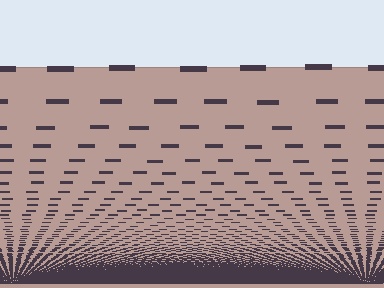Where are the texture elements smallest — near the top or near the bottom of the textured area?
Near the bottom.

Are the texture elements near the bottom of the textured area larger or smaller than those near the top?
Smaller. The gradient is inverted — elements near the bottom are smaller and denser.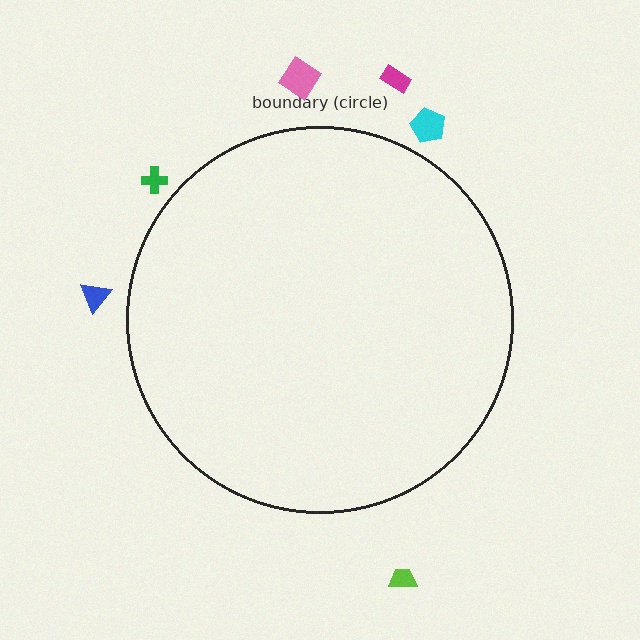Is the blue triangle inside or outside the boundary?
Outside.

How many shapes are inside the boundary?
0 inside, 6 outside.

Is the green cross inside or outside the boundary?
Outside.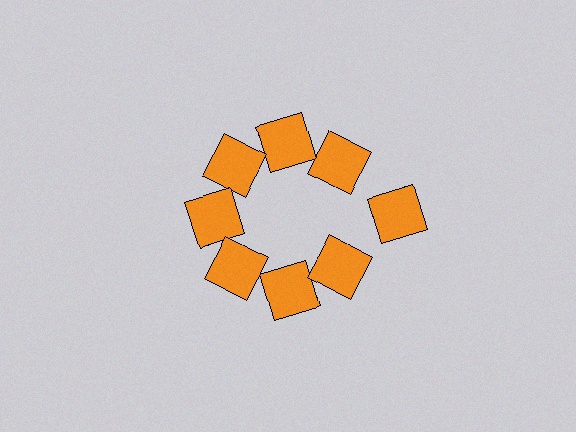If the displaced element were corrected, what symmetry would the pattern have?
It would have 8-fold rotational symmetry — the pattern would map onto itself every 45 degrees.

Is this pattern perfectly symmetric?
No. The 8 orange squares are arranged in a ring, but one element near the 3 o'clock position is pushed outward from the center, breaking the 8-fold rotational symmetry.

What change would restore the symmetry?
The symmetry would be restored by moving it inward, back onto the ring so that all 8 squares sit at equal angles and equal distance from the center.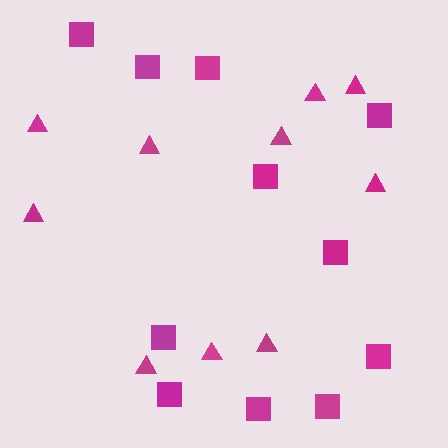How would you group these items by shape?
There are 2 groups: one group of triangles (10) and one group of squares (11).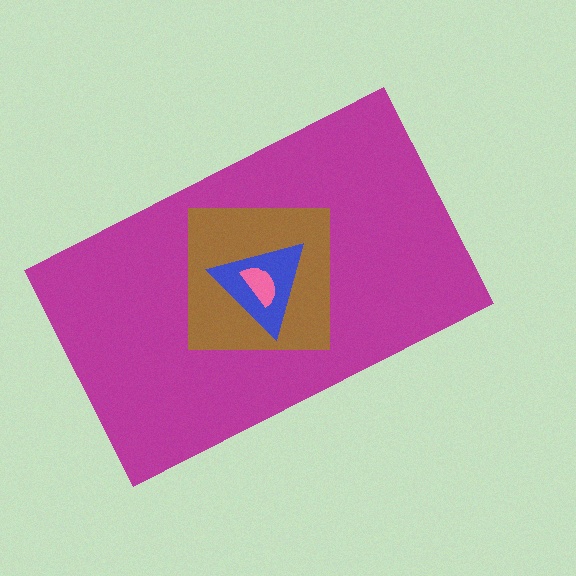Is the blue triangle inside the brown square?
Yes.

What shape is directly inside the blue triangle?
The pink semicircle.